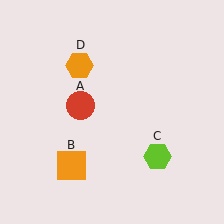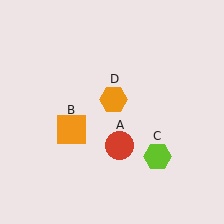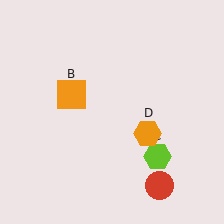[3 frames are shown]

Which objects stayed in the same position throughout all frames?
Lime hexagon (object C) remained stationary.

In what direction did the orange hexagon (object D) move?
The orange hexagon (object D) moved down and to the right.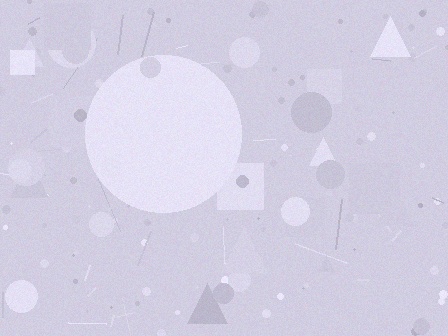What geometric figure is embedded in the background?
A circle is embedded in the background.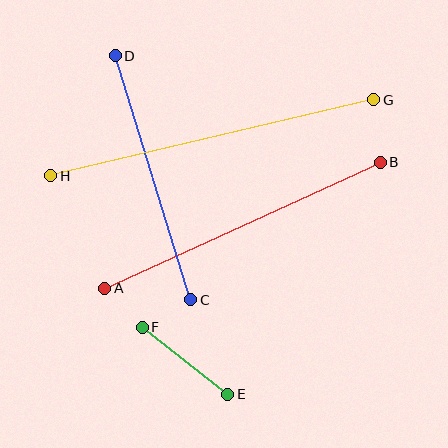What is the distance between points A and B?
The distance is approximately 303 pixels.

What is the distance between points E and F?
The distance is approximately 109 pixels.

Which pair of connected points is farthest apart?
Points G and H are farthest apart.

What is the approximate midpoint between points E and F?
The midpoint is at approximately (185, 361) pixels.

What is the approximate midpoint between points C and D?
The midpoint is at approximately (153, 178) pixels.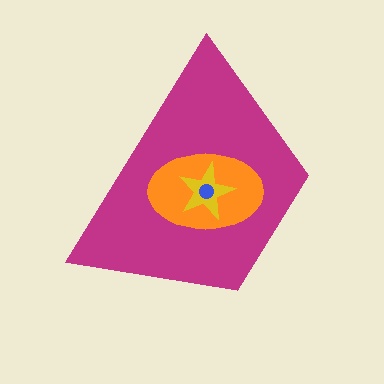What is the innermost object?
The blue circle.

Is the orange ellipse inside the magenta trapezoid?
Yes.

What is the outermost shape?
The magenta trapezoid.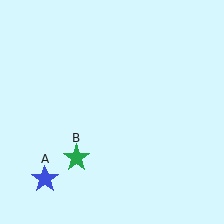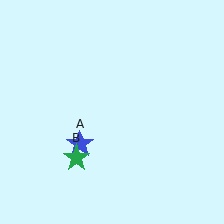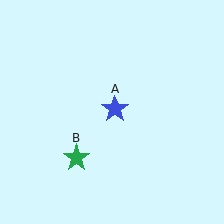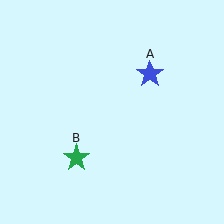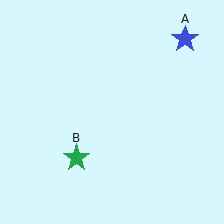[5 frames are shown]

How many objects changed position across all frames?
1 object changed position: blue star (object A).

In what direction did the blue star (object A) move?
The blue star (object A) moved up and to the right.